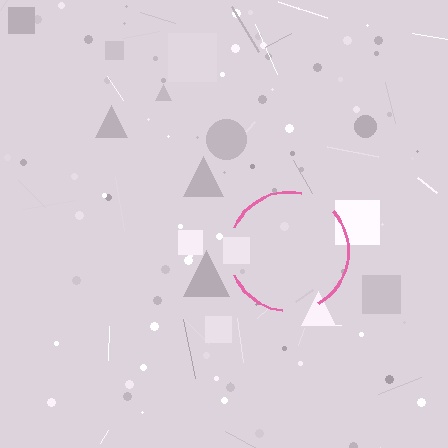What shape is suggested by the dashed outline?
The dashed outline suggests a circle.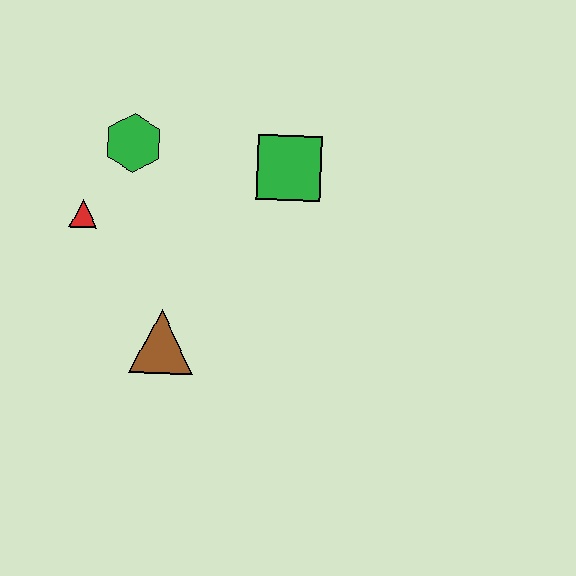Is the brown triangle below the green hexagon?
Yes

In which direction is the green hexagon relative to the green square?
The green hexagon is to the left of the green square.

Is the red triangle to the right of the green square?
No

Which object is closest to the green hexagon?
The red triangle is closest to the green hexagon.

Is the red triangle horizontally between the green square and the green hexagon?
No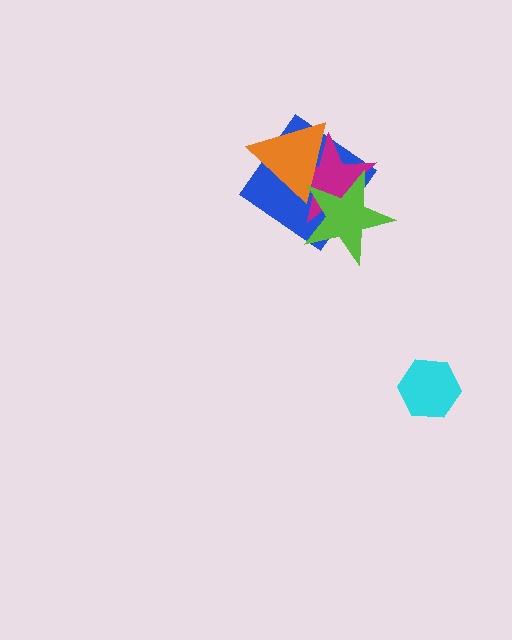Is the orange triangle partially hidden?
Yes, it is partially covered by another shape.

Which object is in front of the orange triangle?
The lime star is in front of the orange triangle.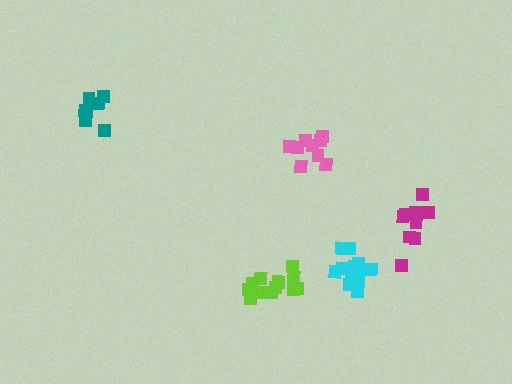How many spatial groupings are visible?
There are 5 spatial groupings.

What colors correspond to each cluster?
The clusters are colored: pink, lime, teal, magenta, cyan.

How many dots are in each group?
Group 1: 10 dots, Group 2: 12 dots, Group 3: 8 dots, Group 4: 9 dots, Group 5: 12 dots (51 total).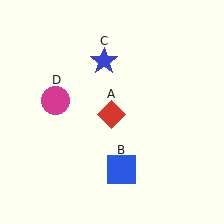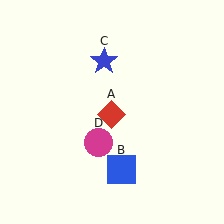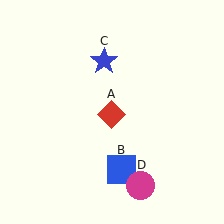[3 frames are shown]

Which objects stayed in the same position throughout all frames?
Red diamond (object A) and blue square (object B) and blue star (object C) remained stationary.